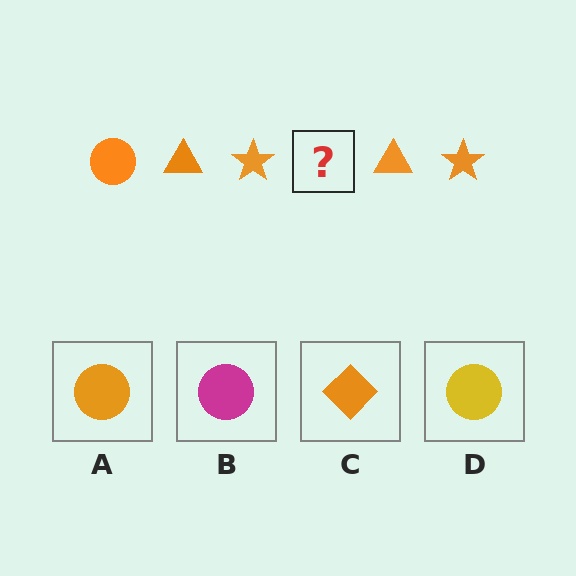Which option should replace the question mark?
Option A.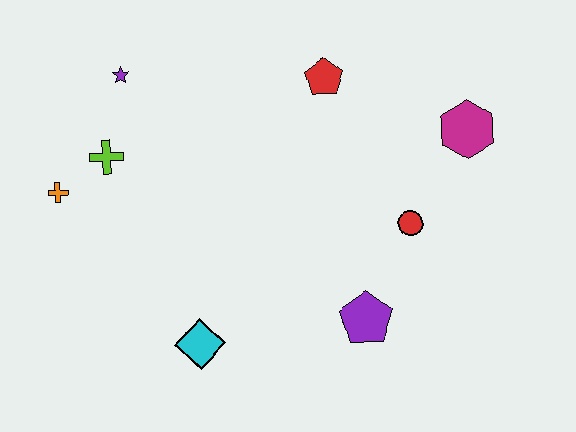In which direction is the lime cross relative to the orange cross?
The lime cross is to the right of the orange cross.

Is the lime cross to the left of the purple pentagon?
Yes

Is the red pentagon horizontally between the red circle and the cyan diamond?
Yes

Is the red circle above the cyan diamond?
Yes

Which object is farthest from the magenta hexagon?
The orange cross is farthest from the magenta hexagon.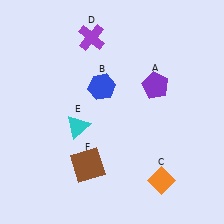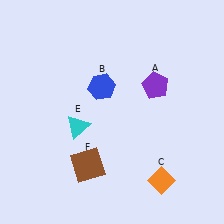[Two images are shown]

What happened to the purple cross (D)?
The purple cross (D) was removed in Image 2. It was in the top-left area of Image 1.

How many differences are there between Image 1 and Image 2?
There is 1 difference between the two images.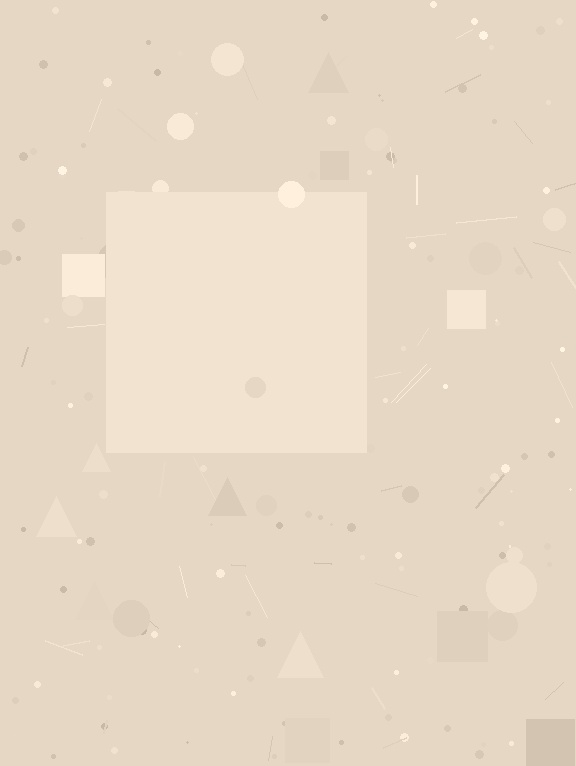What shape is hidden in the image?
A square is hidden in the image.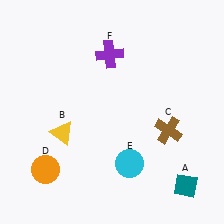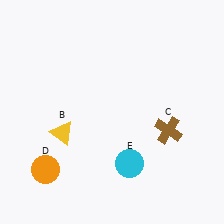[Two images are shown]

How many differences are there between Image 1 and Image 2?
There are 2 differences between the two images.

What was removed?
The teal diamond (A), the purple cross (F) were removed in Image 2.